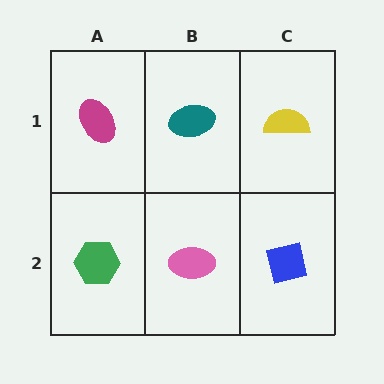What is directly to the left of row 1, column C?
A teal ellipse.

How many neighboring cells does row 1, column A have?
2.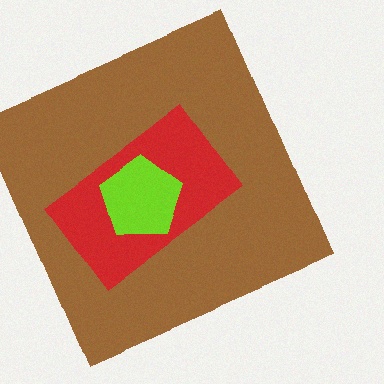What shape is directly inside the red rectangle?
The lime pentagon.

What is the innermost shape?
The lime pentagon.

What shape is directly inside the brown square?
The red rectangle.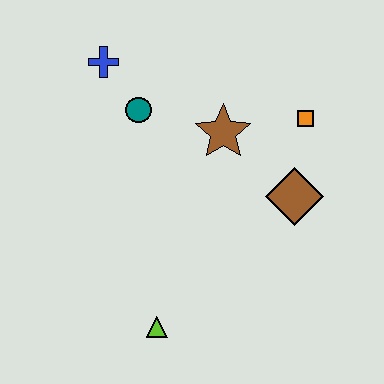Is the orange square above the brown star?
Yes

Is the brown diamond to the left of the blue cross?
No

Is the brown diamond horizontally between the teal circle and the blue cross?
No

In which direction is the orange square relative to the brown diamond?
The orange square is above the brown diamond.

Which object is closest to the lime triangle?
The brown diamond is closest to the lime triangle.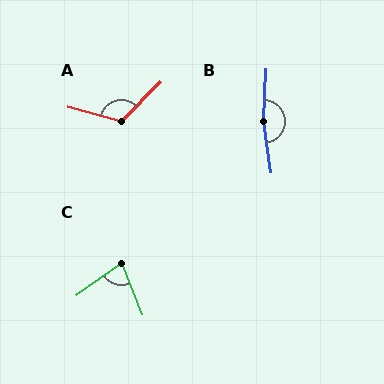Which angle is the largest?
B, at approximately 169 degrees.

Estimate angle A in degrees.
Approximately 121 degrees.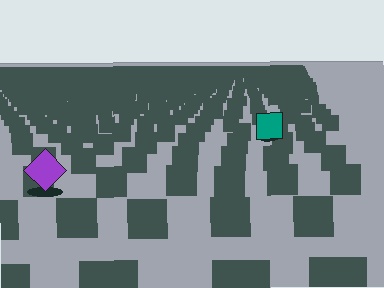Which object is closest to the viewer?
The purple diamond is closest. The texture marks near it are larger and more spread out.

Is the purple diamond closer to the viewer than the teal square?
Yes. The purple diamond is closer — you can tell from the texture gradient: the ground texture is coarser near it.